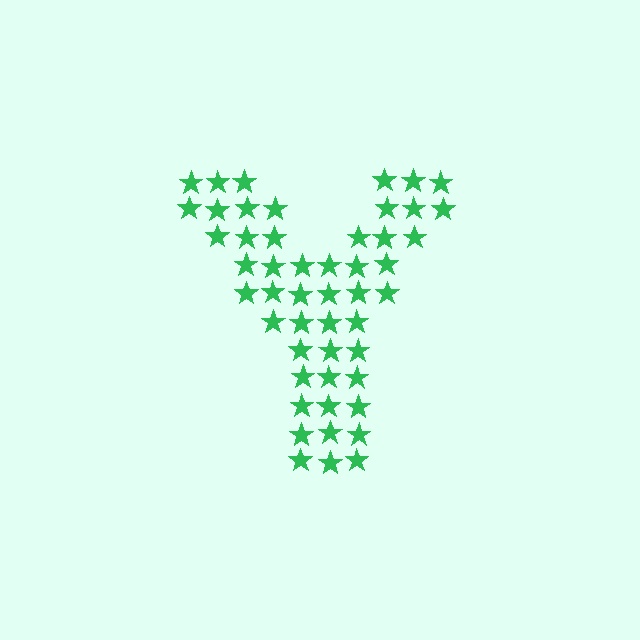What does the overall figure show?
The overall figure shows the letter Y.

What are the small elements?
The small elements are stars.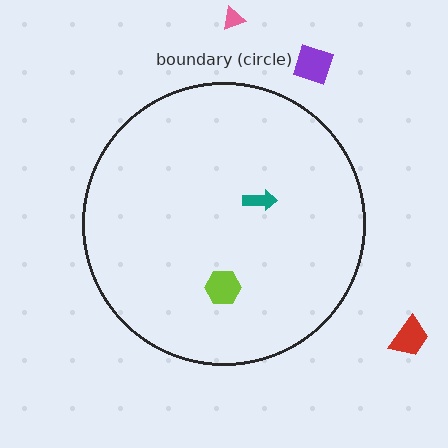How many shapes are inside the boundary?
2 inside, 3 outside.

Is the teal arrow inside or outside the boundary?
Inside.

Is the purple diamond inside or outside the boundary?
Outside.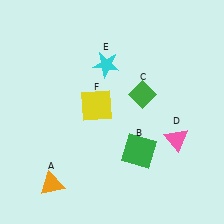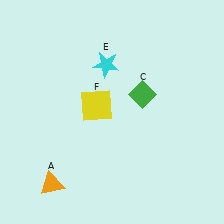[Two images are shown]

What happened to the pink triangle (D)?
The pink triangle (D) was removed in Image 2. It was in the bottom-right area of Image 1.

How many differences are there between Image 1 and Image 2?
There are 2 differences between the two images.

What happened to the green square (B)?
The green square (B) was removed in Image 2. It was in the bottom-right area of Image 1.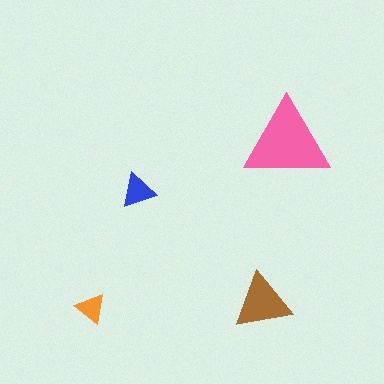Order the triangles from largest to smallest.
the pink one, the brown one, the blue one, the orange one.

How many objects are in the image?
There are 4 objects in the image.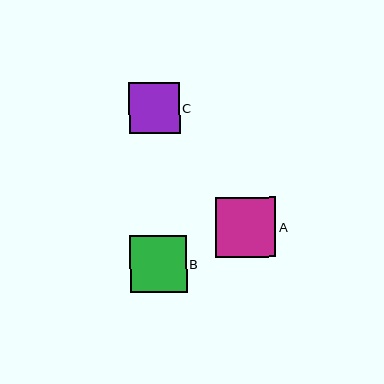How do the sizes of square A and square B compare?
Square A and square B are approximately the same size.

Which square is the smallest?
Square C is the smallest with a size of approximately 51 pixels.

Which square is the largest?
Square A is the largest with a size of approximately 60 pixels.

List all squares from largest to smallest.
From largest to smallest: A, B, C.